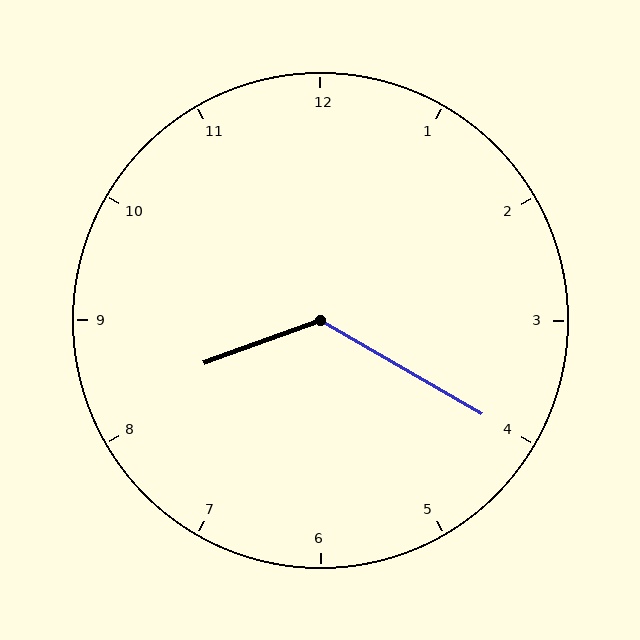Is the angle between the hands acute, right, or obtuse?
It is obtuse.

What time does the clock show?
8:20.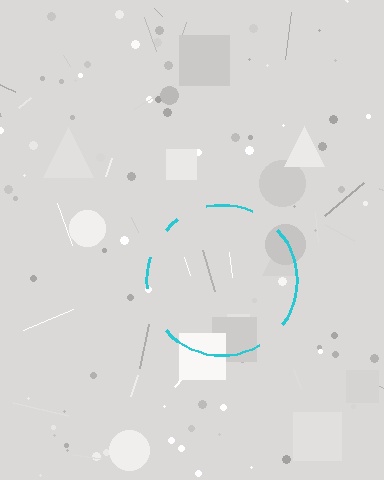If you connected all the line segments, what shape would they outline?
They would outline a circle.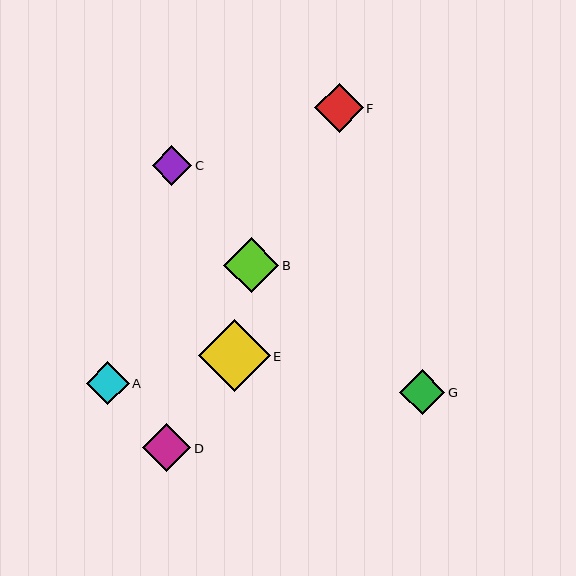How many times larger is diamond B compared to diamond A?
Diamond B is approximately 1.3 times the size of diamond A.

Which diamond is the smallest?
Diamond C is the smallest with a size of approximately 40 pixels.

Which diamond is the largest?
Diamond E is the largest with a size of approximately 72 pixels.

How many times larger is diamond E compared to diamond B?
Diamond E is approximately 1.3 times the size of diamond B.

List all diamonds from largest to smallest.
From largest to smallest: E, B, F, D, G, A, C.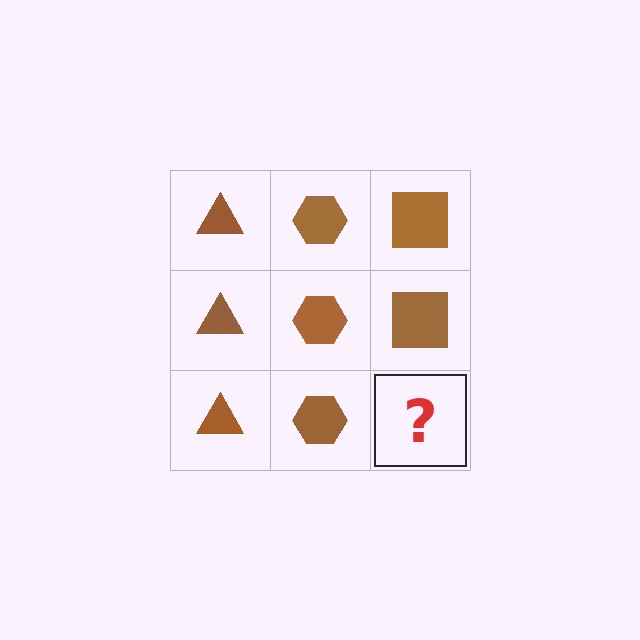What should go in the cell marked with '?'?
The missing cell should contain a brown square.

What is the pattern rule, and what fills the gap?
The rule is that each column has a consistent shape. The gap should be filled with a brown square.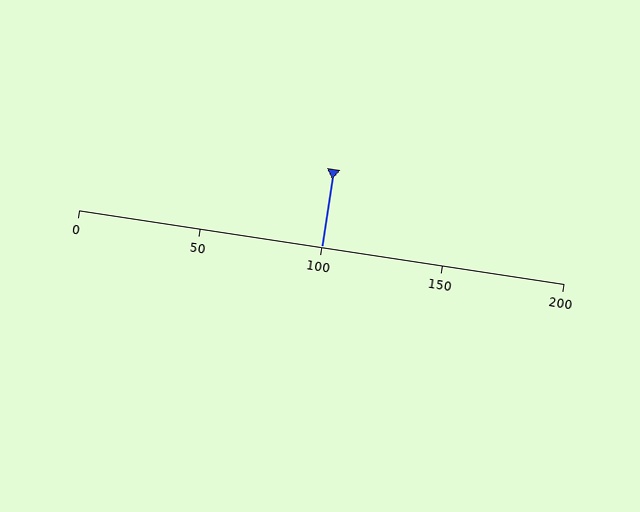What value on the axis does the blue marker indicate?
The marker indicates approximately 100.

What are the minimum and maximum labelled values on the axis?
The axis runs from 0 to 200.